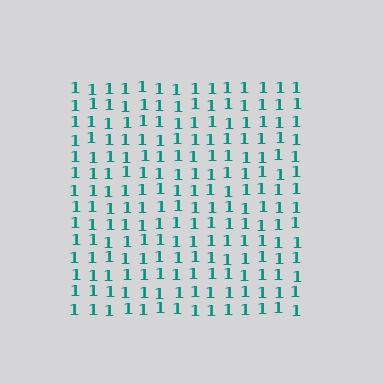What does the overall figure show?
The overall figure shows a square.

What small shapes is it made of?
It is made of small digit 1's.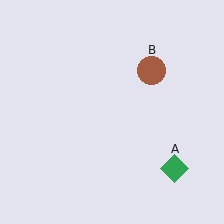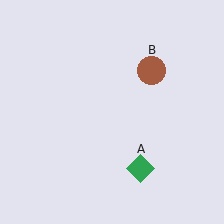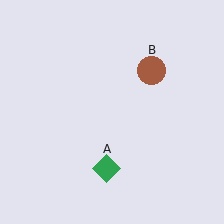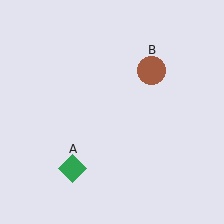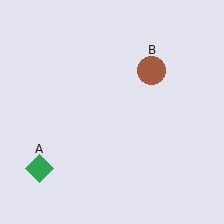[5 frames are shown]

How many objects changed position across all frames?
1 object changed position: green diamond (object A).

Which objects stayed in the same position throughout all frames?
Brown circle (object B) remained stationary.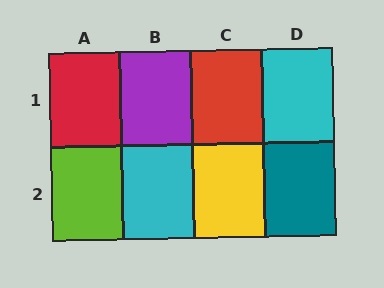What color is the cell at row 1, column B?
Purple.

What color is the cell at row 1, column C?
Red.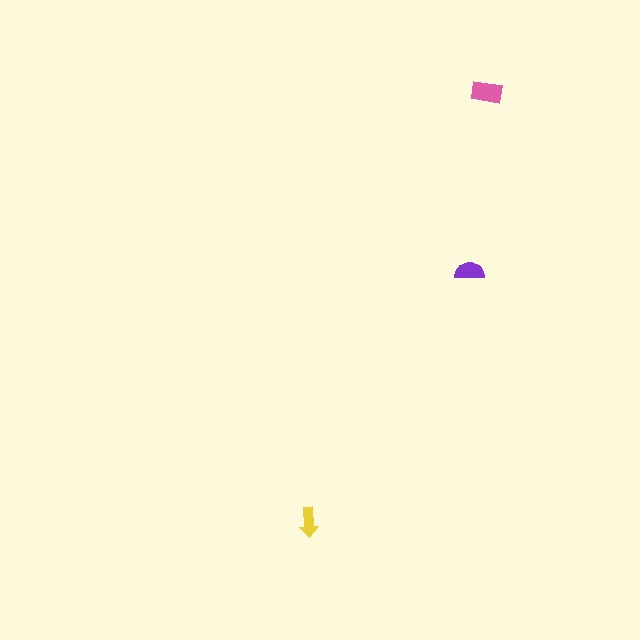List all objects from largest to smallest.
The pink rectangle, the purple semicircle, the yellow arrow.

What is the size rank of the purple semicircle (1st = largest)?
2nd.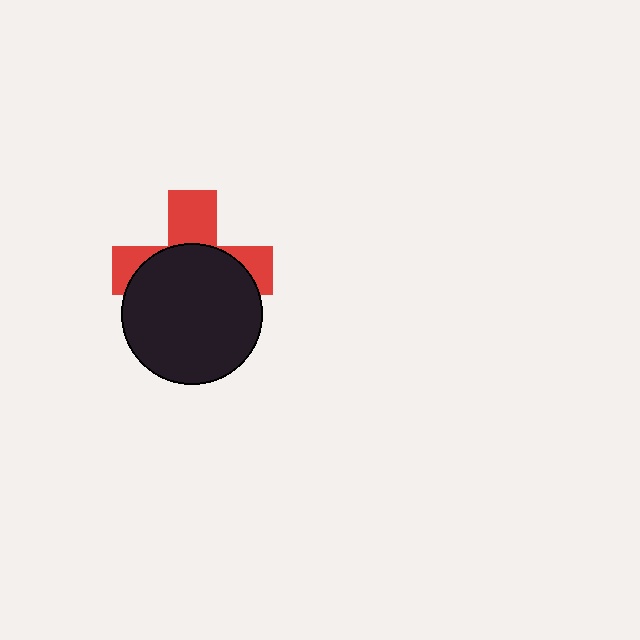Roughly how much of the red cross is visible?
A small part of it is visible (roughly 41%).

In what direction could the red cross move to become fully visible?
The red cross could move up. That would shift it out from behind the black circle entirely.